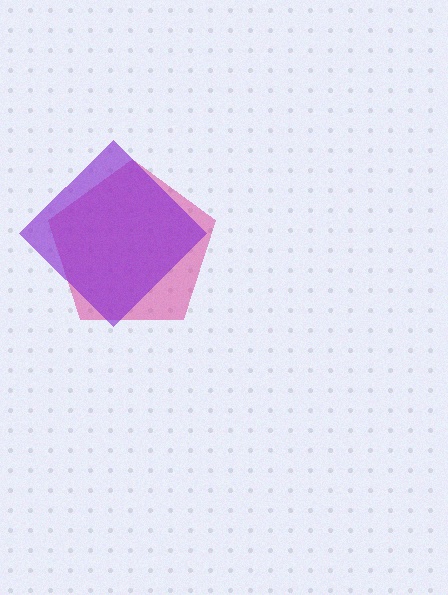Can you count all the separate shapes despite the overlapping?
Yes, there are 2 separate shapes.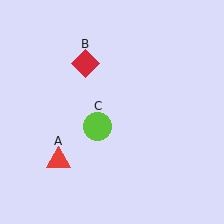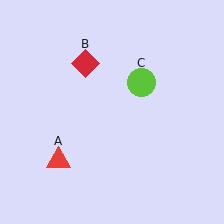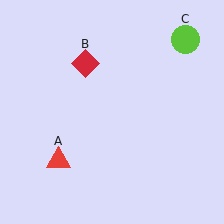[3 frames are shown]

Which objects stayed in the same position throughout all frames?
Red triangle (object A) and red diamond (object B) remained stationary.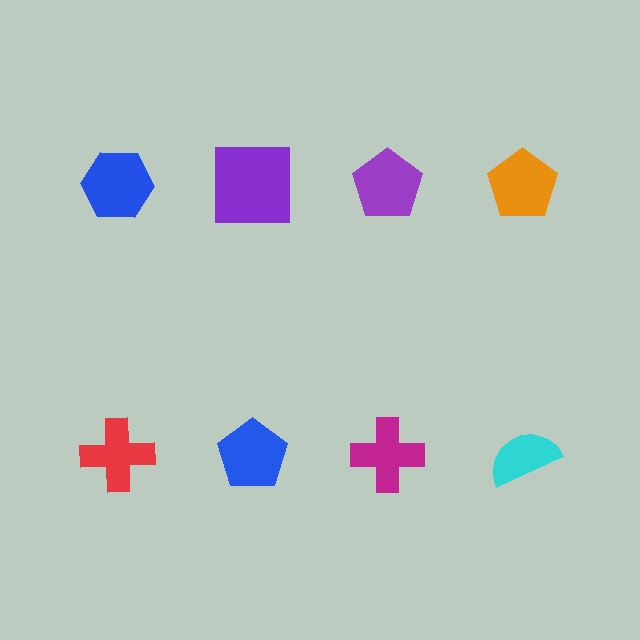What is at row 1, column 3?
A purple pentagon.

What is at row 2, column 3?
A magenta cross.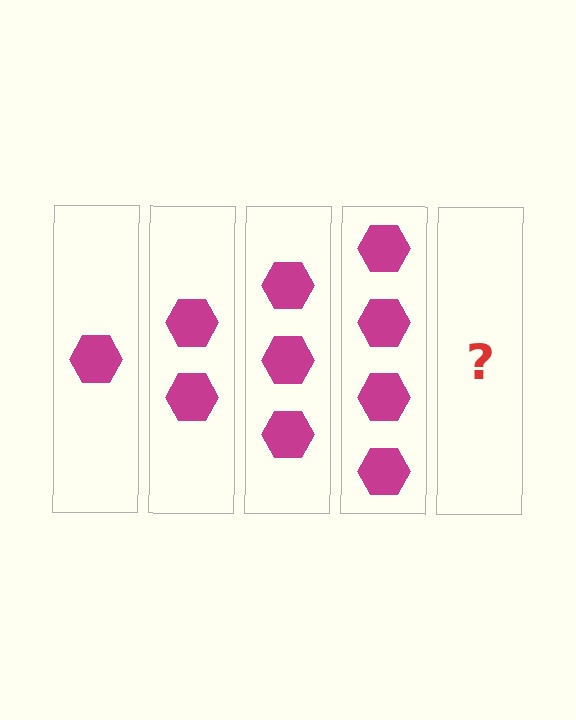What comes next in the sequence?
The next element should be 5 hexagons.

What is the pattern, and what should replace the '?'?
The pattern is that each step adds one more hexagon. The '?' should be 5 hexagons.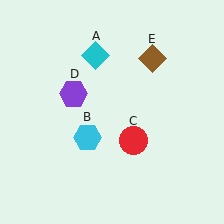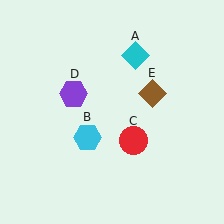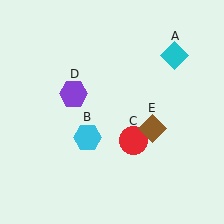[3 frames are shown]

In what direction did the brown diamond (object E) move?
The brown diamond (object E) moved down.